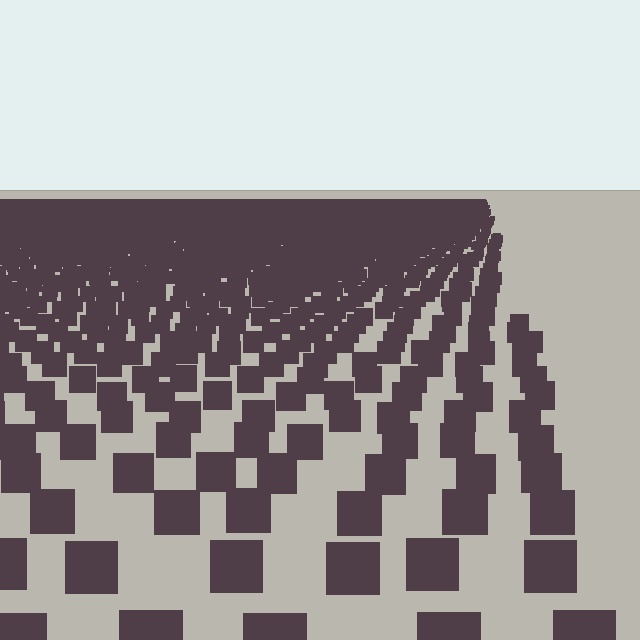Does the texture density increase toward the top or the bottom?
Density increases toward the top.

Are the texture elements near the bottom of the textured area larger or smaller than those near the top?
Larger. Near the bottom, elements are closer to the viewer and appear at a bigger on-screen size.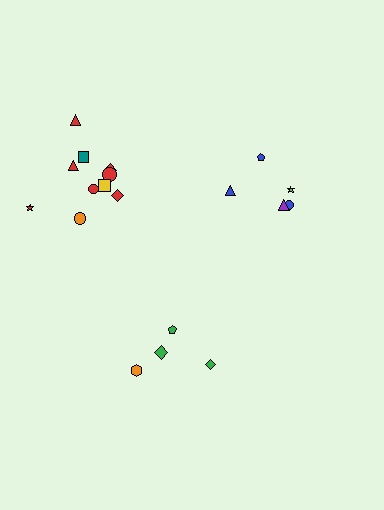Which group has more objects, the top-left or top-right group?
The top-left group.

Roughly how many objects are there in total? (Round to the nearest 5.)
Roughly 20 objects in total.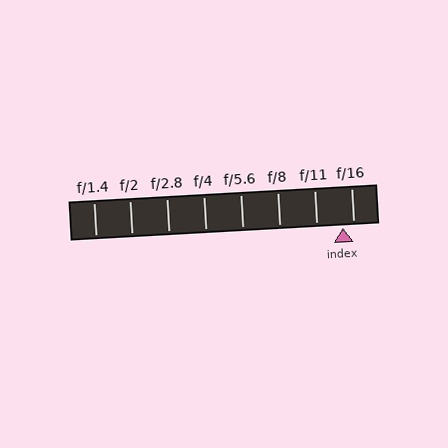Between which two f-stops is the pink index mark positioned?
The index mark is between f/11 and f/16.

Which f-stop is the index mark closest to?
The index mark is closest to f/16.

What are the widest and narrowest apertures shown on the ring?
The widest aperture shown is f/1.4 and the narrowest is f/16.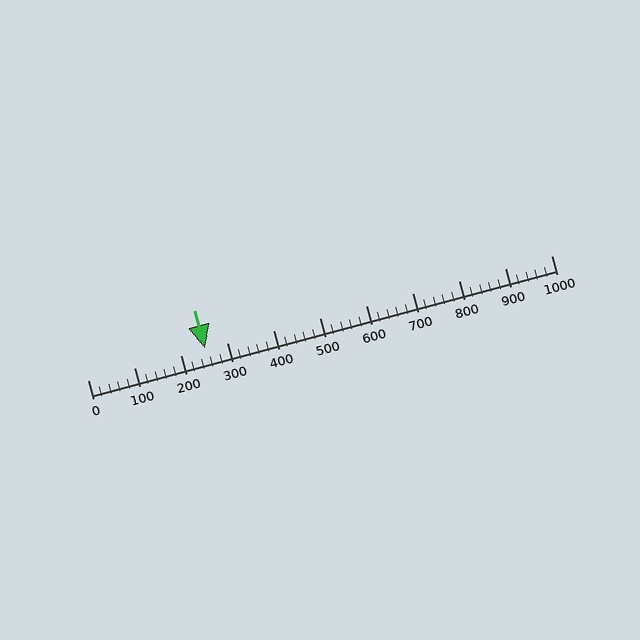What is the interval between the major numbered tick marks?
The major tick marks are spaced 100 units apart.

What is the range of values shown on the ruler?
The ruler shows values from 0 to 1000.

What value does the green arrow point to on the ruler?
The green arrow points to approximately 252.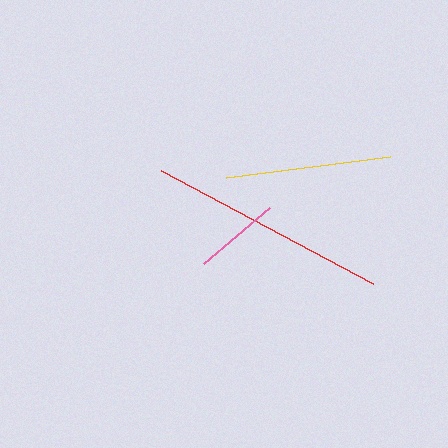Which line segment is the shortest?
The pink line is the shortest at approximately 87 pixels.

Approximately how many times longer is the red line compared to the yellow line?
The red line is approximately 1.4 times the length of the yellow line.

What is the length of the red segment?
The red segment is approximately 240 pixels long.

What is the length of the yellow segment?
The yellow segment is approximately 165 pixels long.